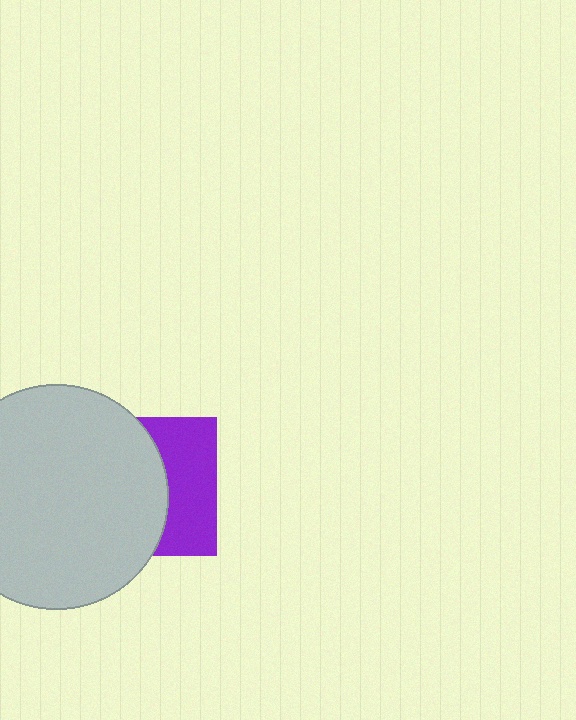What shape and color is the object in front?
The object in front is a light gray circle.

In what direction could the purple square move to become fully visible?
The purple square could move right. That would shift it out from behind the light gray circle entirely.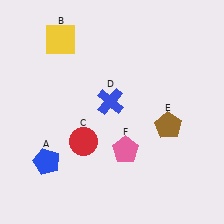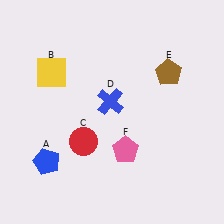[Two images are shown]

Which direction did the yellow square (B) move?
The yellow square (B) moved down.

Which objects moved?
The objects that moved are: the yellow square (B), the brown pentagon (E).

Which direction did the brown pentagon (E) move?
The brown pentagon (E) moved up.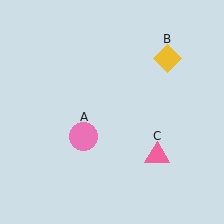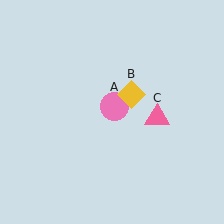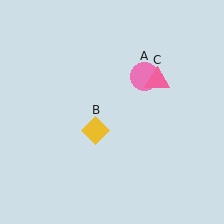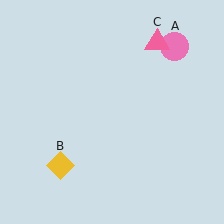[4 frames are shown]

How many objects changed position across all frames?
3 objects changed position: pink circle (object A), yellow diamond (object B), pink triangle (object C).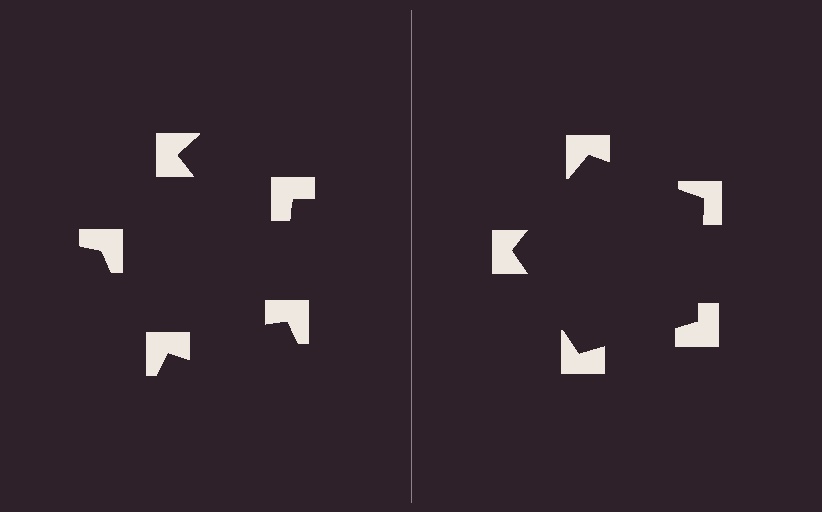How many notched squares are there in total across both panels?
10 — 5 on each side.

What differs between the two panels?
The notched squares are positioned identically on both sides; only the wedge orientations differ. On the right they align to a pentagon; on the left they are misaligned.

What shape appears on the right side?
An illusory pentagon.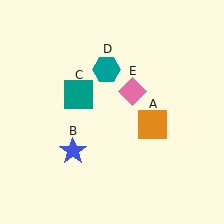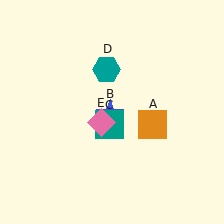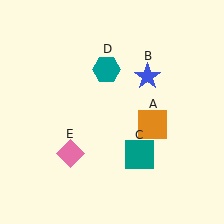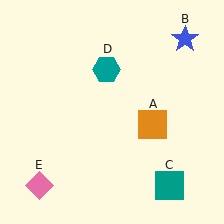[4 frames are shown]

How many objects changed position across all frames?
3 objects changed position: blue star (object B), teal square (object C), pink diamond (object E).